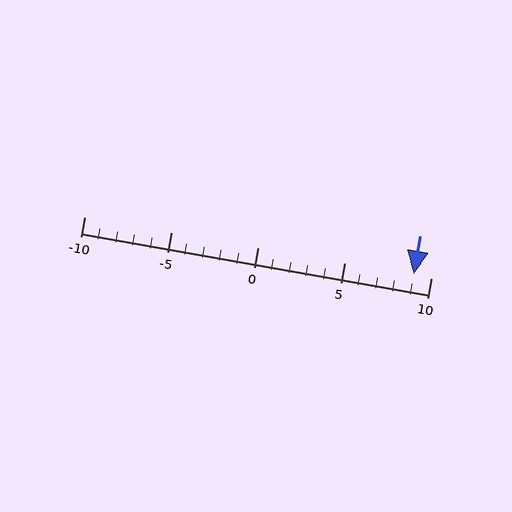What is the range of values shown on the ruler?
The ruler shows values from -10 to 10.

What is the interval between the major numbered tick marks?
The major tick marks are spaced 5 units apart.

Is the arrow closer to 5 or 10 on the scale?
The arrow is closer to 10.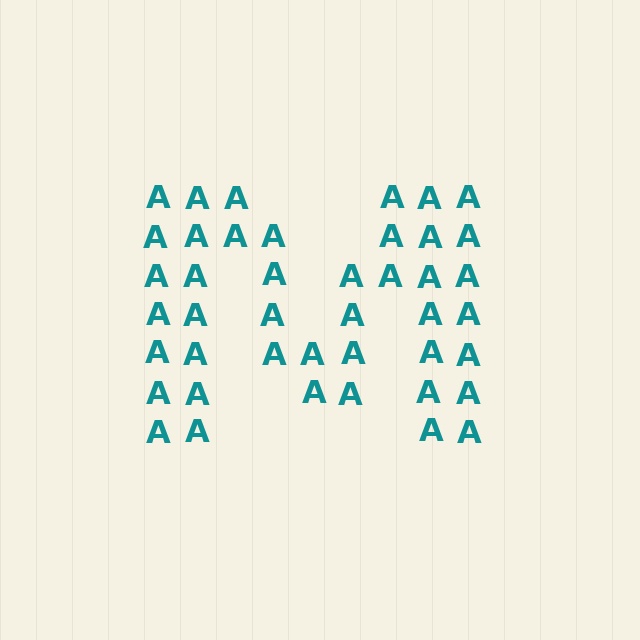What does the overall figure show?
The overall figure shows the letter M.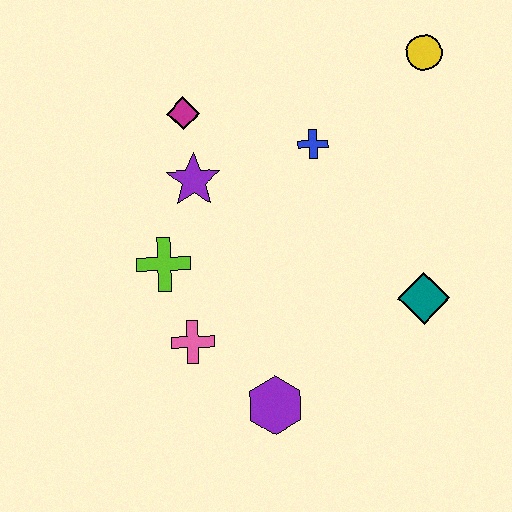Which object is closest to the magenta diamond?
The purple star is closest to the magenta diamond.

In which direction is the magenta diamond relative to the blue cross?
The magenta diamond is to the left of the blue cross.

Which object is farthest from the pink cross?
The yellow circle is farthest from the pink cross.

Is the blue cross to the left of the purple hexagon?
No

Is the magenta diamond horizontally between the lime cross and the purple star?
Yes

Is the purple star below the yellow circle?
Yes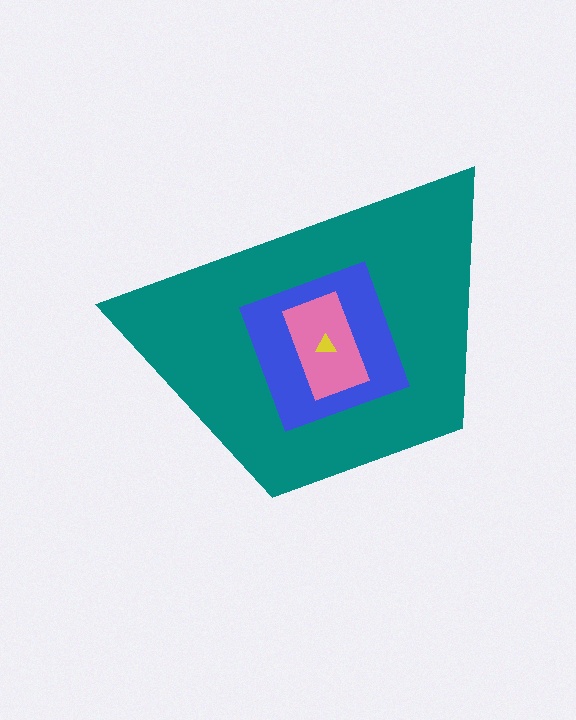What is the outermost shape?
The teal trapezoid.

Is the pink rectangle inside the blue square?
Yes.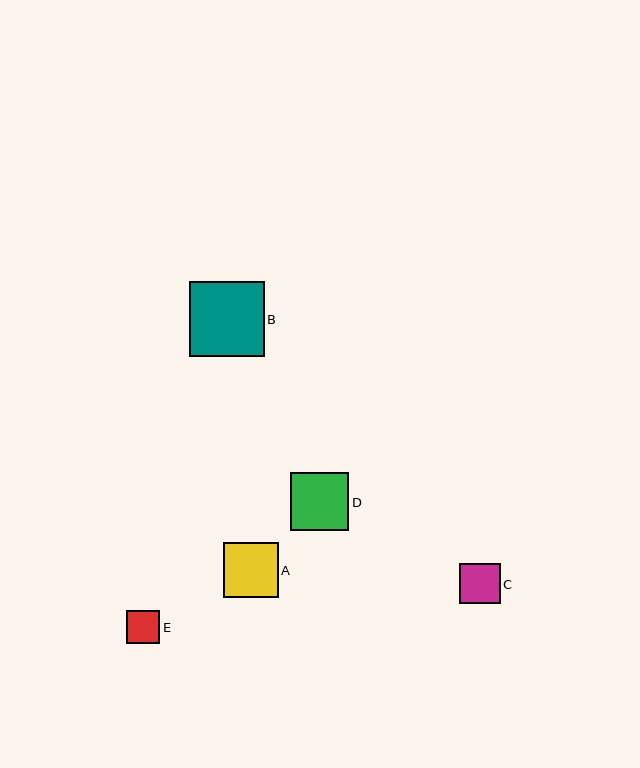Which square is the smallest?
Square E is the smallest with a size of approximately 33 pixels.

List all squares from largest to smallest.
From largest to smallest: B, D, A, C, E.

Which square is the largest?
Square B is the largest with a size of approximately 75 pixels.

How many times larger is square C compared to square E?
Square C is approximately 1.2 times the size of square E.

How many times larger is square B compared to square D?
Square B is approximately 1.3 times the size of square D.